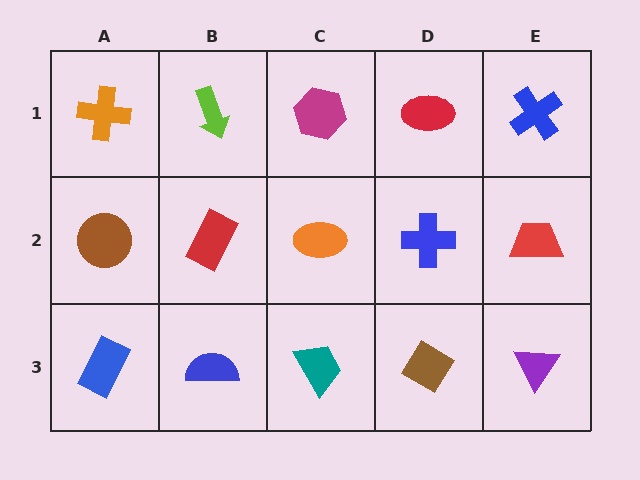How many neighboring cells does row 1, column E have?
2.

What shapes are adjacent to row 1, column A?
A brown circle (row 2, column A), a lime arrow (row 1, column B).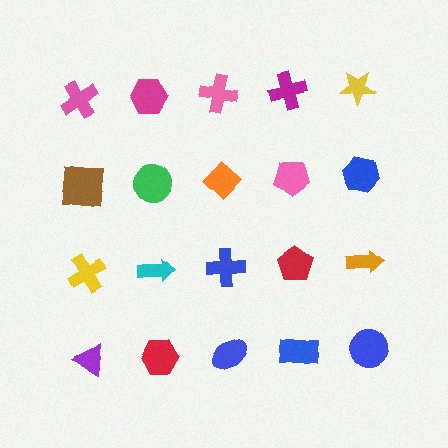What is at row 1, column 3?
A pink cross.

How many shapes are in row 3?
5 shapes.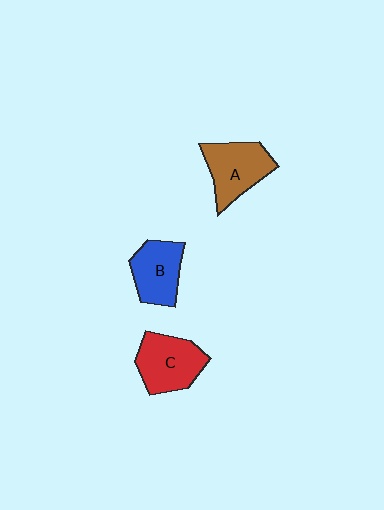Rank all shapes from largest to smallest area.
From largest to smallest: C (red), A (brown), B (blue).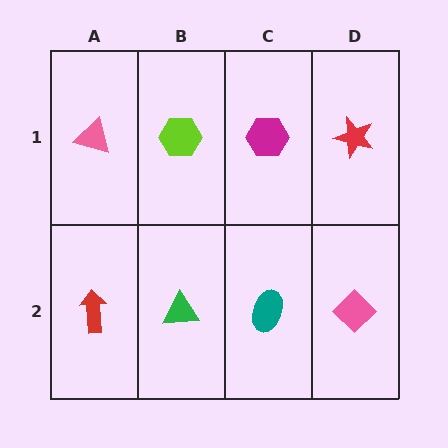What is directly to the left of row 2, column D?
A teal ellipse.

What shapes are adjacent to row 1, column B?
A green triangle (row 2, column B), a pink triangle (row 1, column A), a magenta hexagon (row 1, column C).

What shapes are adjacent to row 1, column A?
A red arrow (row 2, column A), a lime hexagon (row 1, column B).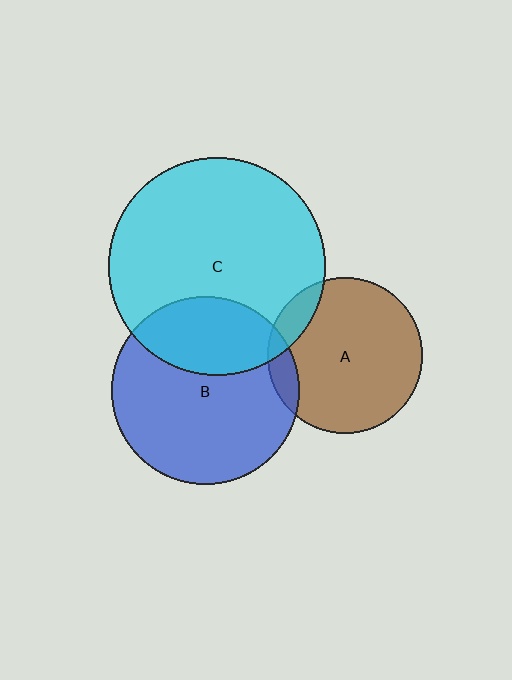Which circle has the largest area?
Circle C (cyan).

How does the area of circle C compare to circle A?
Approximately 2.0 times.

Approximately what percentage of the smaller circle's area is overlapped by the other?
Approximately 10%.